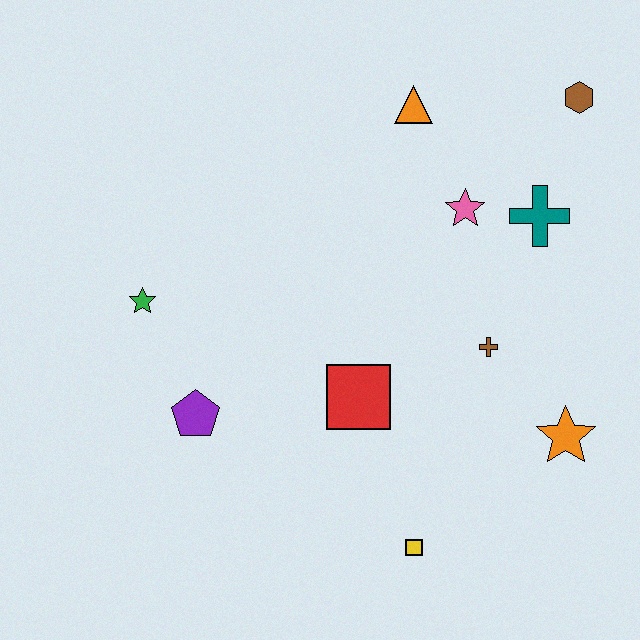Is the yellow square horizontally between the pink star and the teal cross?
No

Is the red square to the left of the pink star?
Yes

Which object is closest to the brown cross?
The orange star is closest to the brown cross.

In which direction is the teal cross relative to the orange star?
The teal cross is above the orange star.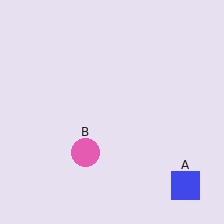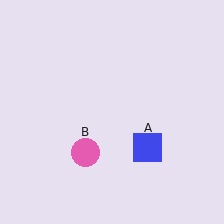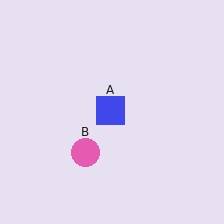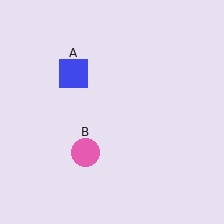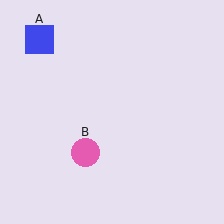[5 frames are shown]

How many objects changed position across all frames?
1 object changed position: blue square (object A).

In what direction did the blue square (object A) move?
The blue square (object A) moved up and to the left.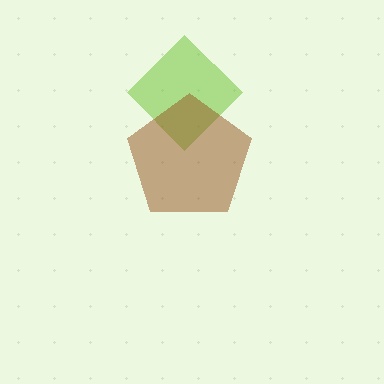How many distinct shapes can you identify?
There are 2 distinct shapes: a lime diamond, a brown pentagon.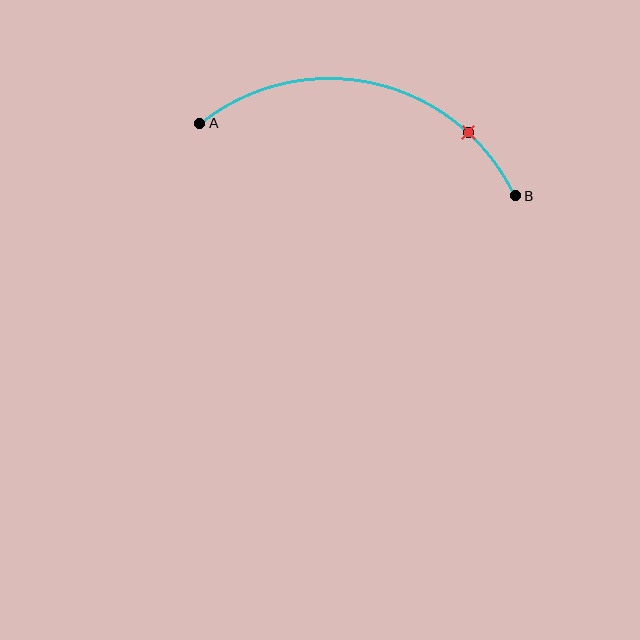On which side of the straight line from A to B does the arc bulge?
The arc bulges above the straight line connecting A and B.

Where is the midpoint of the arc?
The arc midpoint is the point on the curve farthest from the straight line joining A and B. It sits above that line.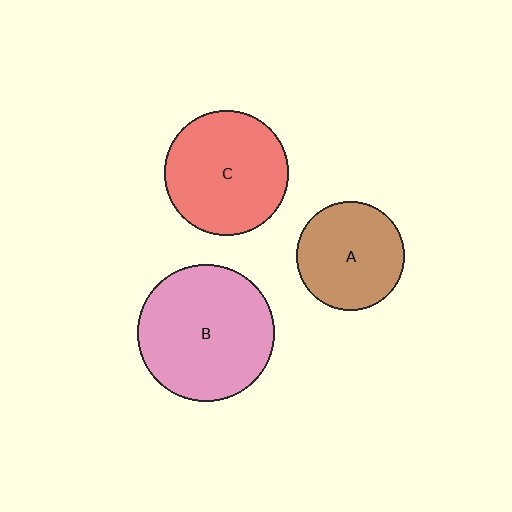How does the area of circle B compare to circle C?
Approximately 1.2 times.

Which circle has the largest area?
Circle B (pink).